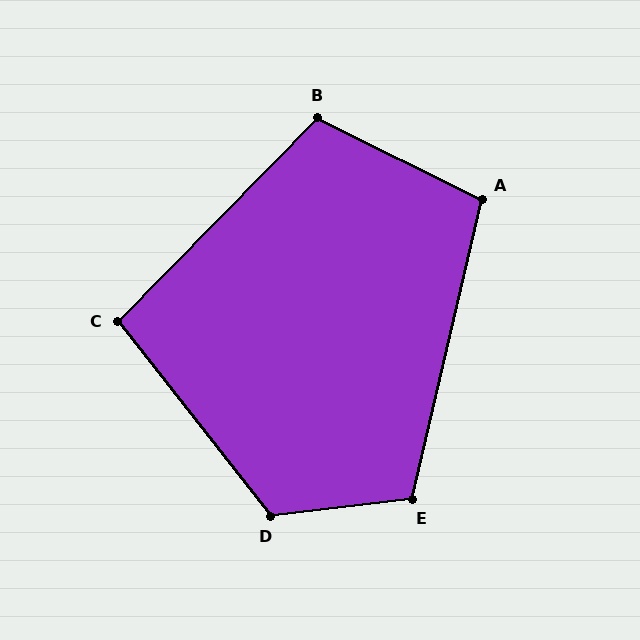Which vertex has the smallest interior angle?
C, at approximately 97 degrees.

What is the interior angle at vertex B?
Approximately 108 degrees (obtuse).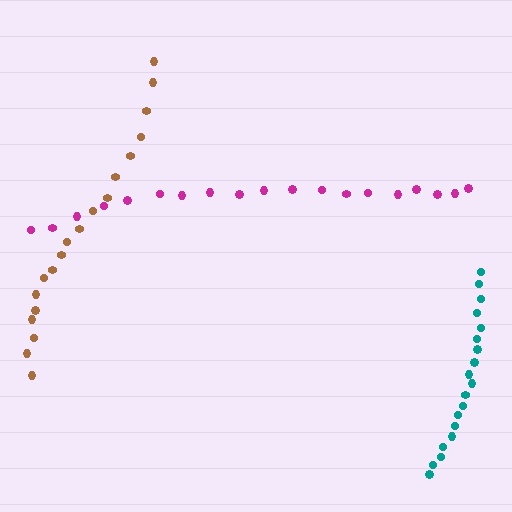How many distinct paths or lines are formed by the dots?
There are 3 distinct paths.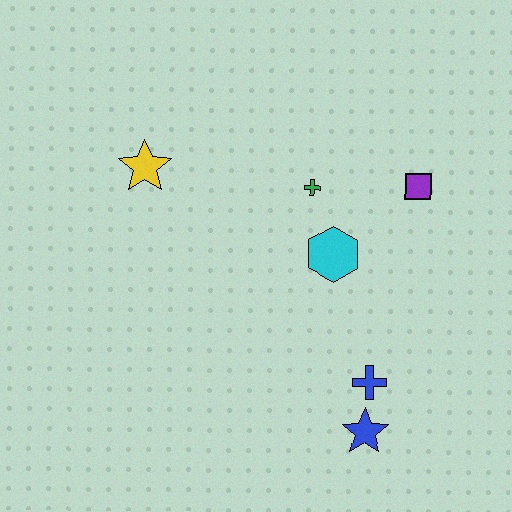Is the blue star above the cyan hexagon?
No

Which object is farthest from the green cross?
The blue star is farthest from the green cross.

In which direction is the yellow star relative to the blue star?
The yellow star is above the blue star.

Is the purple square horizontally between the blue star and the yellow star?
No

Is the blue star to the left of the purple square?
Yes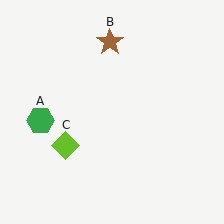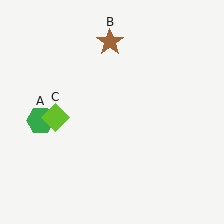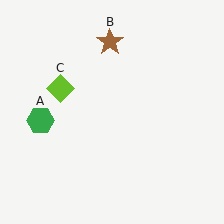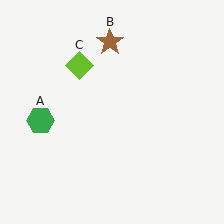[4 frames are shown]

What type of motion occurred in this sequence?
The lime diamond (object C) rotated clockwise around the center of the scene.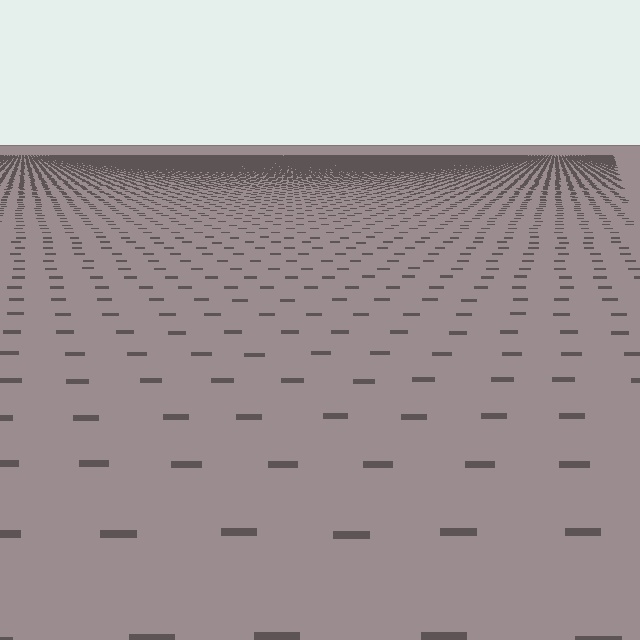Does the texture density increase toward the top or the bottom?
Density increases toward the top.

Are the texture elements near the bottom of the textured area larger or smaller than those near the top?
Larger. Near the bottom, elements are closer to the viewer and appear at a bigger on-screen size.